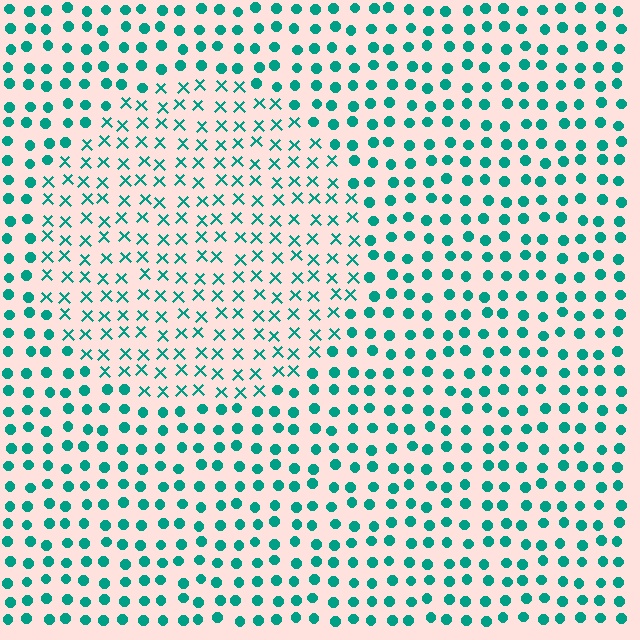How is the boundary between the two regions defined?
The boundary is defined by a change in element shape: X marks inside vs. circles outside. All elements share the same color and spacing.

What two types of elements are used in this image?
The image uses X marks inside the circle region and circles outside it.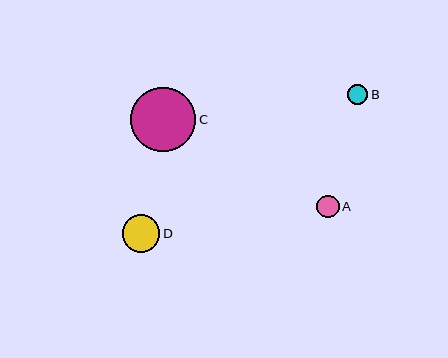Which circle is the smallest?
Circle B is the smallest with a size of approximately 20 pixels.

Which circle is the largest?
Circle C is the largest with a size of approximately 65 pixels.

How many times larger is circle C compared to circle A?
Circle C is approximately 2.8 times the size of circle A.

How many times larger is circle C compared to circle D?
Circle C is approximately 1.7 times the size of circle D.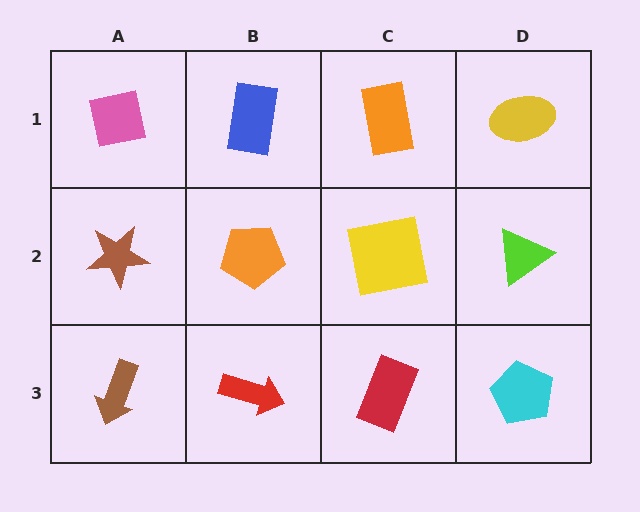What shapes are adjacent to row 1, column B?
An orange pentagon (row 2, column B), a pink square (row 1, column A), an orange rectangle (row 1, column C).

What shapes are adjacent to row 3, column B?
An orange pentagon (row 2, column B), a brown arrow (row 3, column A), a red rectangle (row 3, column C).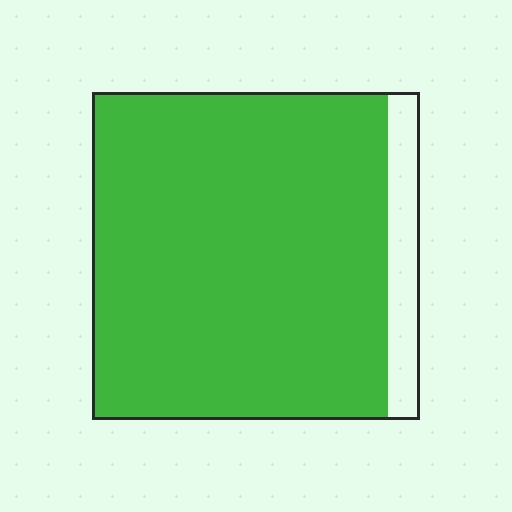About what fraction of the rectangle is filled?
About nine tenths (9/10).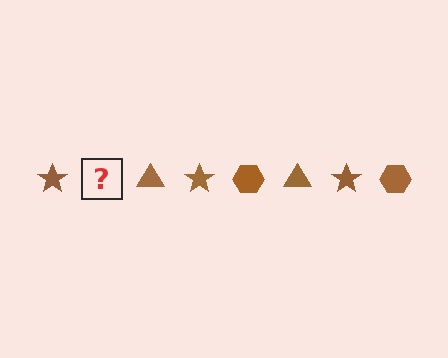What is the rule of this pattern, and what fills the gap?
The rule is that the pattern cycles through star, hexagon, triangle shapes in brown. The gap should be filled with a brown hexagon.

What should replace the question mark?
The question mark should be replaced with a brown hexagon.